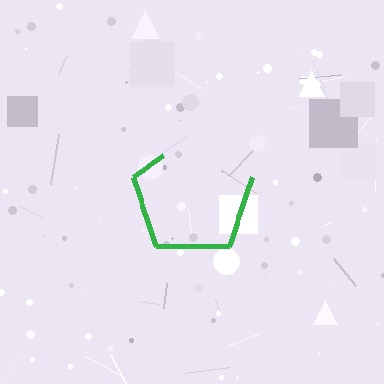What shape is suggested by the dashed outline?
The dashed outline suggests a pentagon.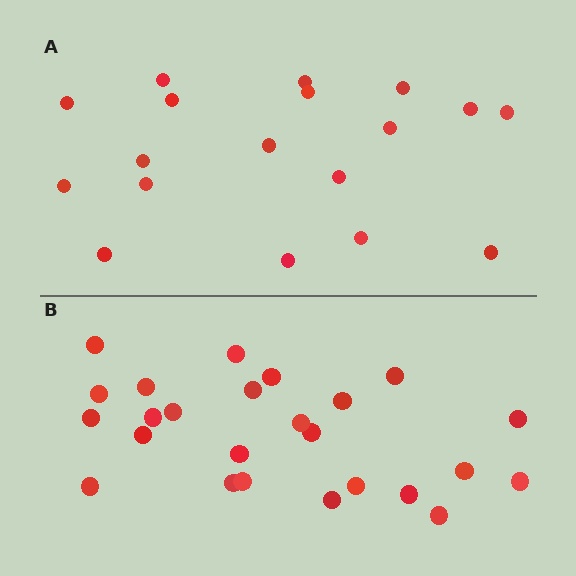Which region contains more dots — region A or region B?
Region B (the bottom region) has more dots.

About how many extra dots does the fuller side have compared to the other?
Region B has roughly 8 or so more dots than region A.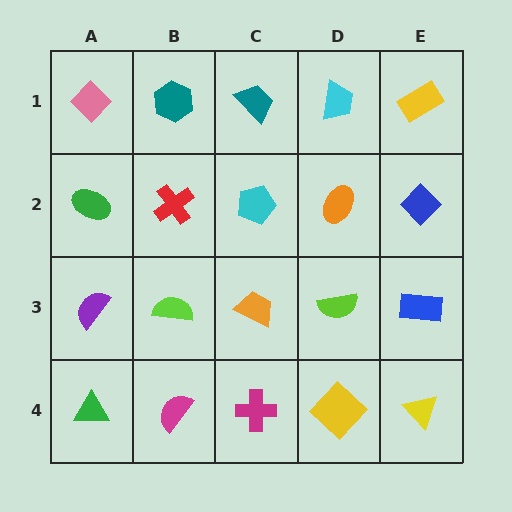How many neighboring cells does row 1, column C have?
3.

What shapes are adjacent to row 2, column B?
A teal hexagon (row 1, column B), a lime semicircle (row 3, column B), a green ellipse (row 2, column A), a cyan pentagon (row 2, column C).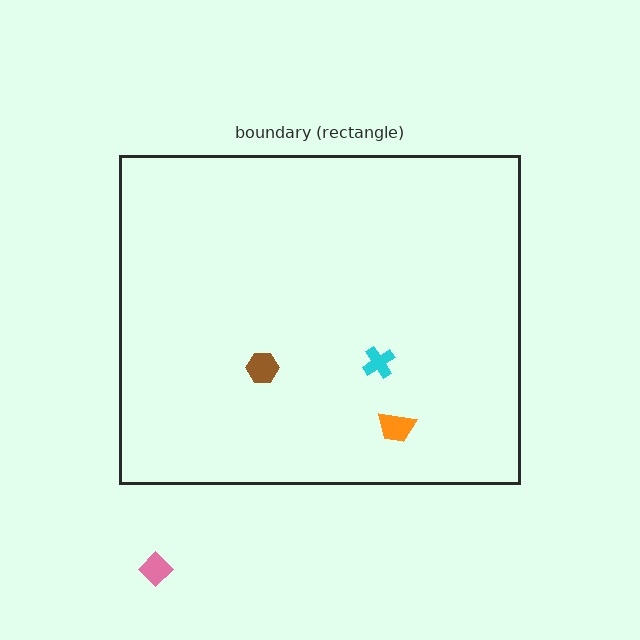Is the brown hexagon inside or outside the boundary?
Inside.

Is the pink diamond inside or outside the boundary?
Outside.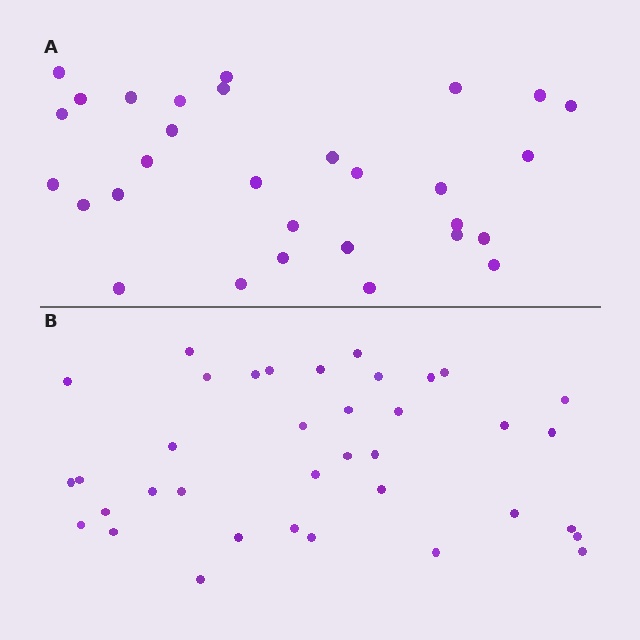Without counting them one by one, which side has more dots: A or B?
Region B (the bottom region) has more dots.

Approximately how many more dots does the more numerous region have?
Region B has roughly 8 or so more dots than region A.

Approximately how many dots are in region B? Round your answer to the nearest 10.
About 40 dots. (The exact count is 37, which rounds to 40.)